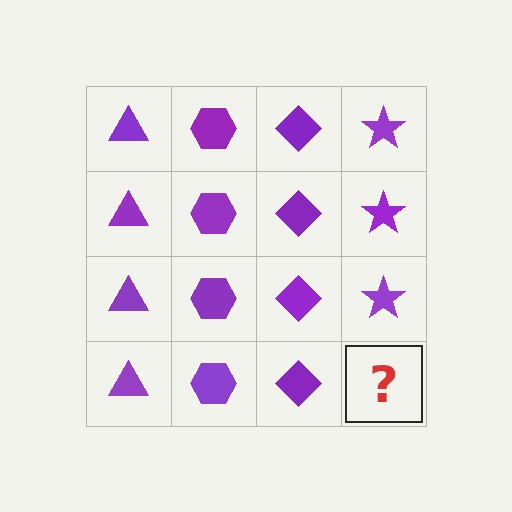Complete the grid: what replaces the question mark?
The question mark should be replaced with a purple star.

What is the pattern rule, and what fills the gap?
The rule is that each column has a consistent shape. The gap should be filled with a purple star.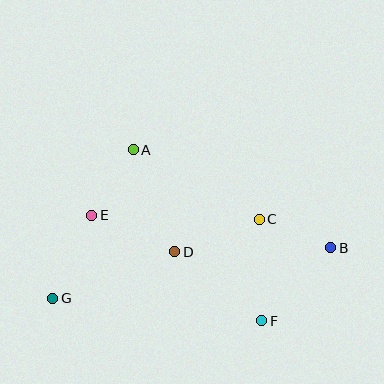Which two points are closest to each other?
Points B and C are closest to each other.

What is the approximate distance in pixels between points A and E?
The distance between A and E is approximately 77 pixels.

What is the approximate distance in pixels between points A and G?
The distance between A and G is approximately 169 pixels.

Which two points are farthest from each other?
Points B and G are farthest from each other.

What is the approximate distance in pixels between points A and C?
The distance between A and C is approximately 144 pixels.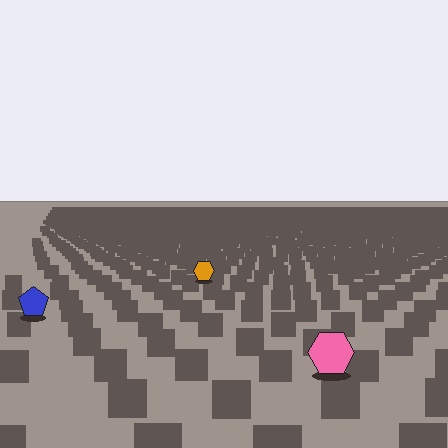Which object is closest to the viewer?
The pink hexagon is closest. The texture marks near it are larger and more spread out.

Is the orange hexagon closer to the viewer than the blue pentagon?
No. The blue pentagon is closer — you can tell from the texture gradient: the ground texture is coarser near it.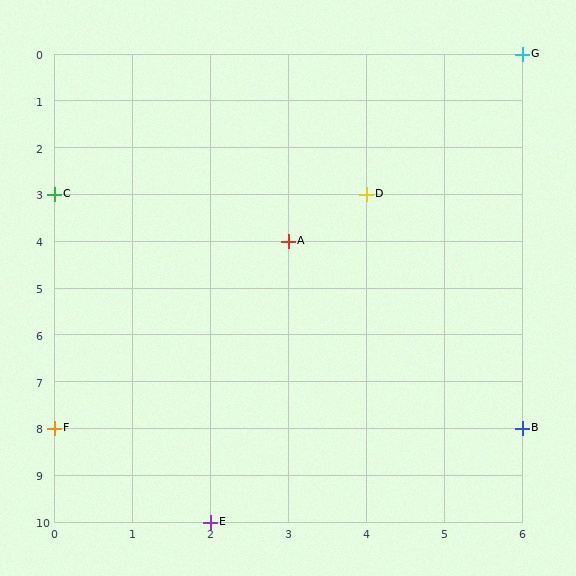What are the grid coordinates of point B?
Point B is at grid coordinates (6, 8).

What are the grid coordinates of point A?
Point A is at grid coordinates (3, 4).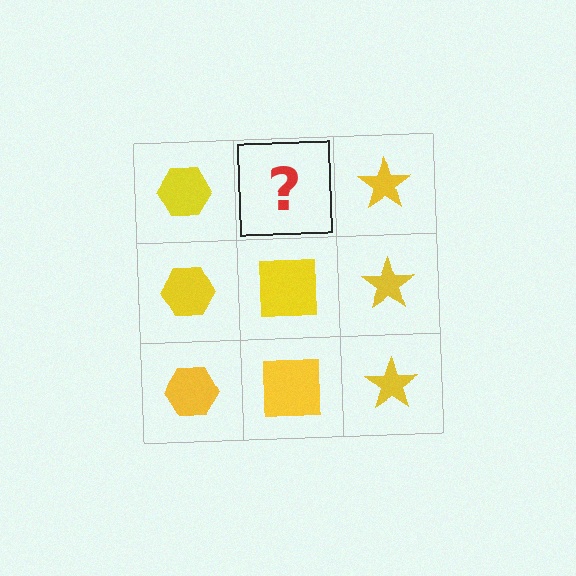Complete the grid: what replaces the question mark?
The question mark should be replaced with a yellow square.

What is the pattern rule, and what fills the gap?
The rule is that each column has a consistent shape. The gap should be filled with a yellow square.